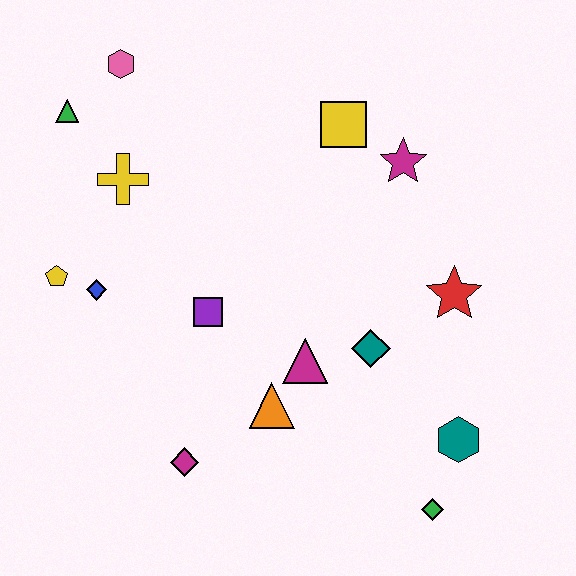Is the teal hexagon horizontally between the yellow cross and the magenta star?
No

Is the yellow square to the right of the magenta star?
No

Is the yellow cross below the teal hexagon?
No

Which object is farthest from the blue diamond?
The green diamond is farthest from the blue diamond.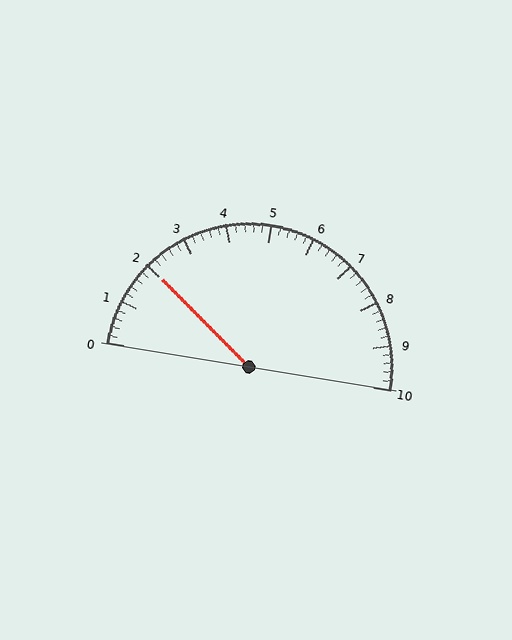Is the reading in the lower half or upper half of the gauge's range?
The reading is in the lower half of the range (0 to 10).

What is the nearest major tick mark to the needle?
The nearest major tick mark is 2.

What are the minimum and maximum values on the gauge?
The gauge ranges from 0 to 10.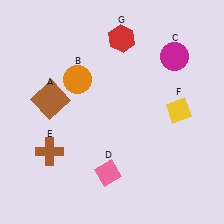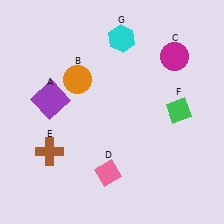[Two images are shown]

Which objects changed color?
A changed from brown to purple. F changed from yellow to green. G changed from red to cyan.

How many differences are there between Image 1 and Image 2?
There are 3 differences between the two images.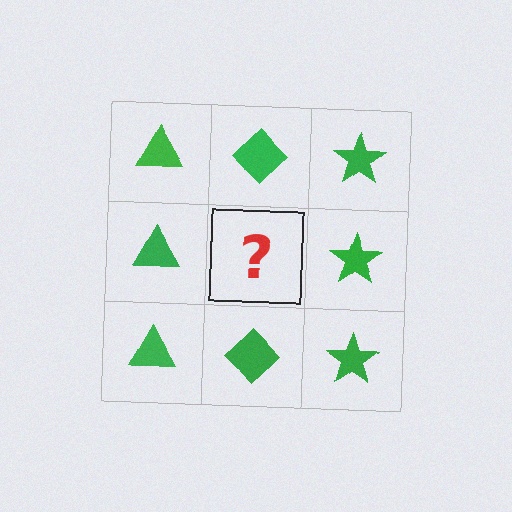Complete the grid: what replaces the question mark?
The question mark should be replaced with a green diamond.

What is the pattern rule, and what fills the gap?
The rule is that each column has a consistent shape. The gap should be filled with a green diamond.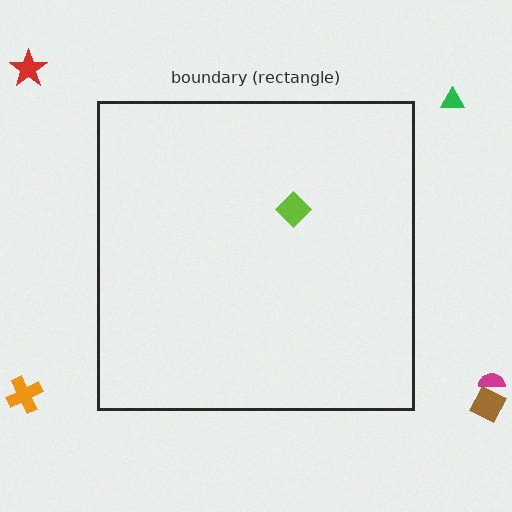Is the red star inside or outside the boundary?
Outside.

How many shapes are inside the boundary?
1 inside, 5 outside.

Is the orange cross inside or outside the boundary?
Outside.